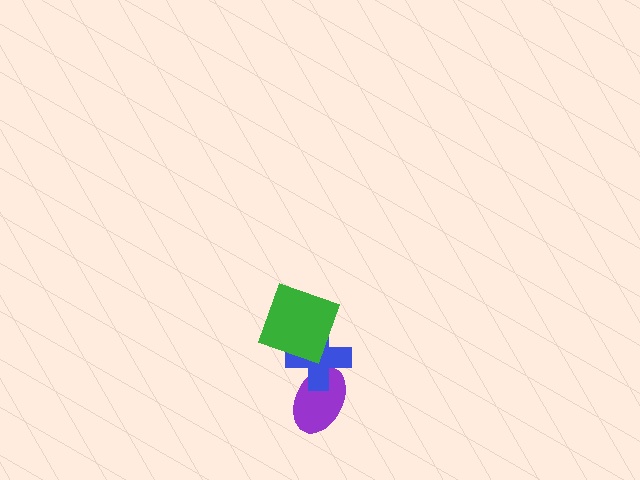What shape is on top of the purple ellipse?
The blue cross is on top of the purple ellipse.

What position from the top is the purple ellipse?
The purple ellipse is 3rd from the top.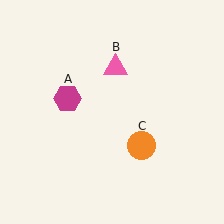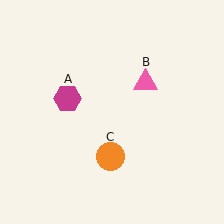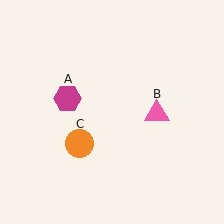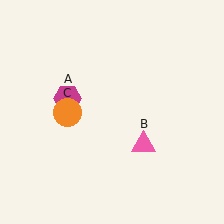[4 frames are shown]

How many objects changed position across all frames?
2 objects changed position: pink triangle (object B), orange circle (object C).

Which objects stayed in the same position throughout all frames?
Magenta hexagon (object A) remained stationary.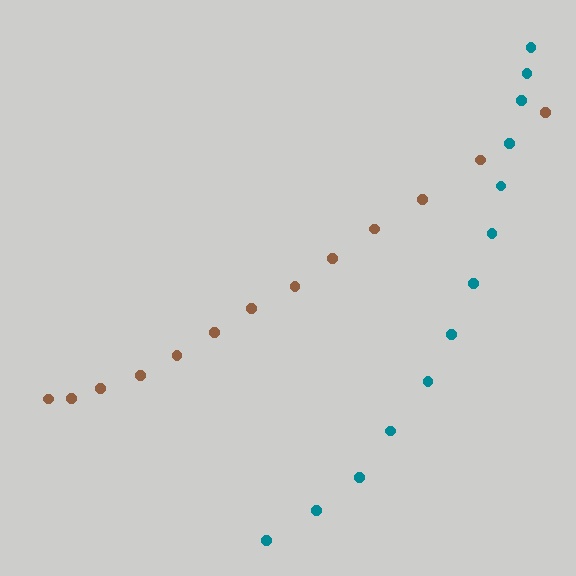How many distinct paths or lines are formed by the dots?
There are 2 distinct paths.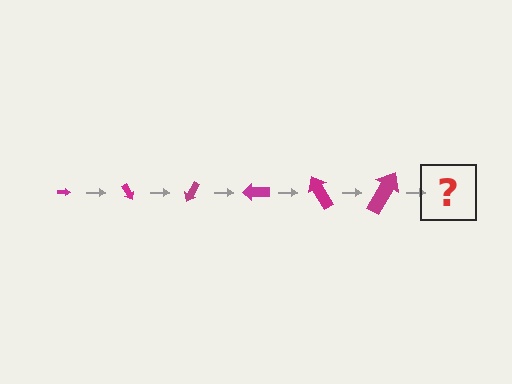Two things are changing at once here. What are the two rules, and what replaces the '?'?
The two rules are that the arrow grows larger each step and it rotates 60 degrees each step. The '?' should be an arrow, larger than the previous one and rotated 360 degrees from the start.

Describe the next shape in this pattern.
It should be an arrow, larger than the previous one and rotated 360 degrees from the start.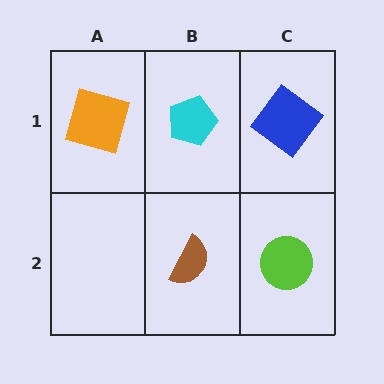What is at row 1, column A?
An orange square.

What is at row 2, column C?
A lime circle.